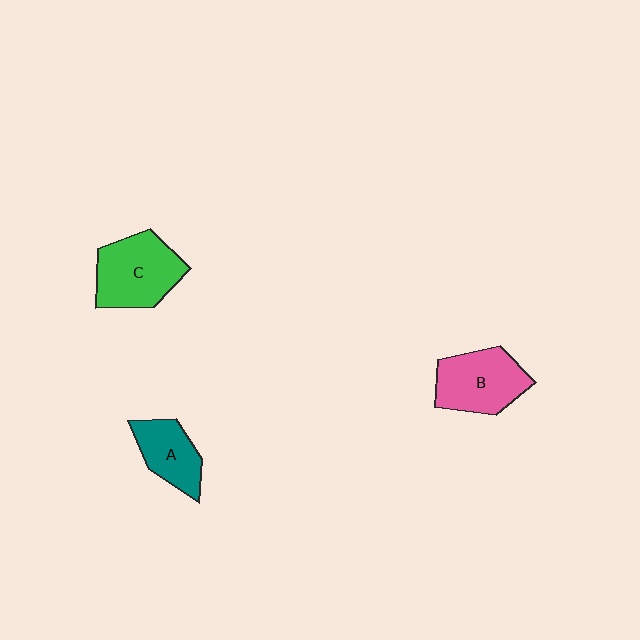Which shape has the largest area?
Shape C (green).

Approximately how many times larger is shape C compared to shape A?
Approximately 1.5 times.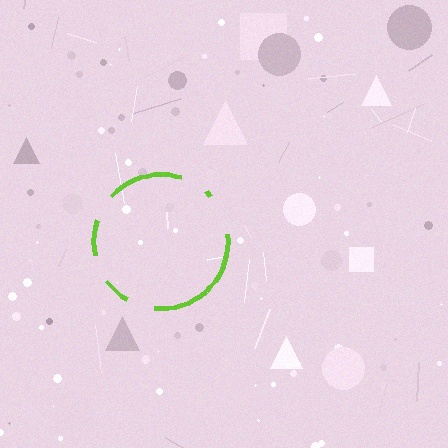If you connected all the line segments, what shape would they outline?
They would outline a circle.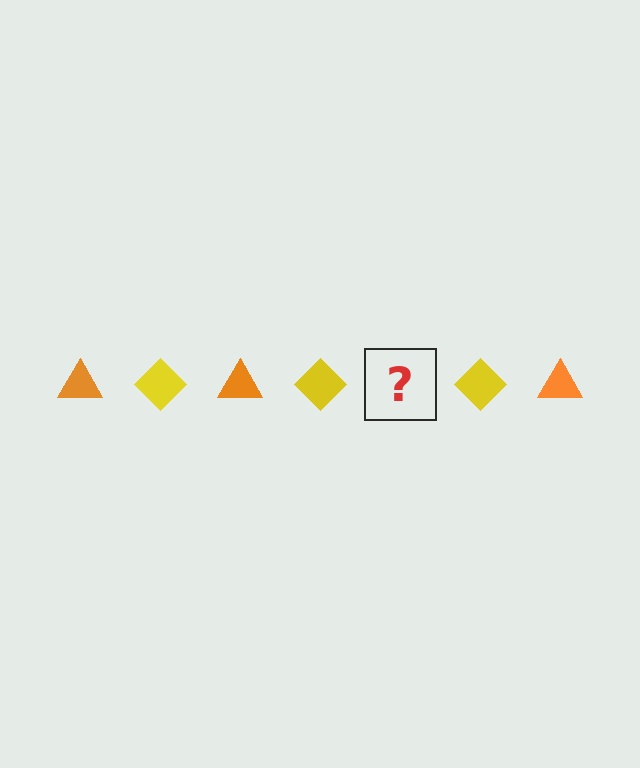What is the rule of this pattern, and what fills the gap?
The rule is that the pattern alternates between orange triangle and yellow diamond. The gap should be filled with an orange triangle.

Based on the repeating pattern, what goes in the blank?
The blank should be an orange triangle.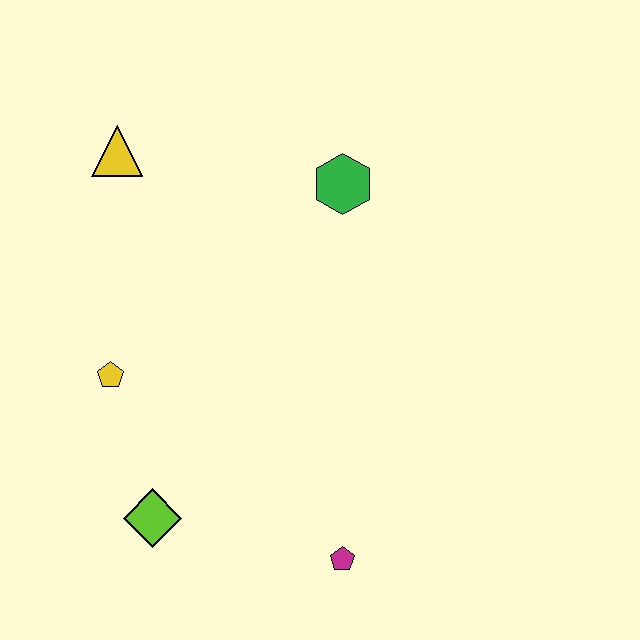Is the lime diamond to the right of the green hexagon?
No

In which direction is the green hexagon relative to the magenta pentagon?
The green hexagon is above the magenta pentagon.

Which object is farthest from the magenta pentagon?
The yellow triangle is farthest from the magenta pentagon.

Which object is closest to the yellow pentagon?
The lime diamond is closest to the yellow pentagon.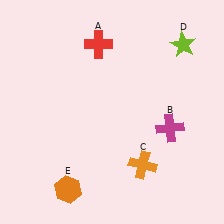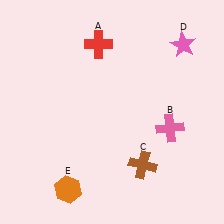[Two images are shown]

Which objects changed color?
B changed from magenta to pink. C changed from orange to brown. D changed from lime to pink.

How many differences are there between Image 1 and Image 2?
There are 3 differences between the two images.